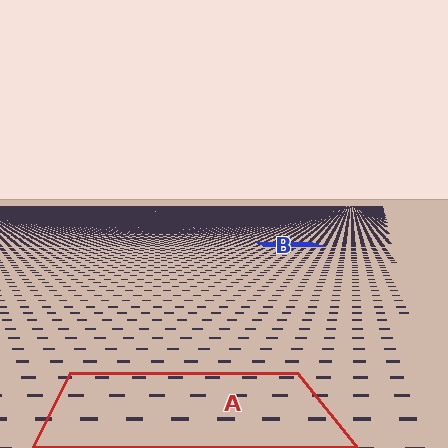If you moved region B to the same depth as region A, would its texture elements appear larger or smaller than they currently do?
They would appear larger. At a closer depth, the same texture elements are projected at a bigger on-screen size.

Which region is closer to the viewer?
Region A is closer. The texture elements there are larger and more spread out.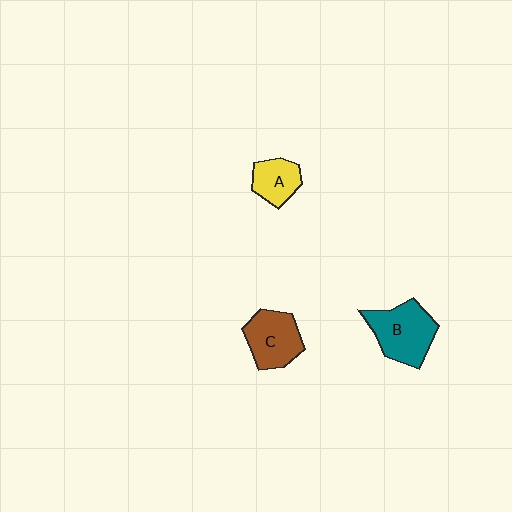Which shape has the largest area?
Shape B (teal).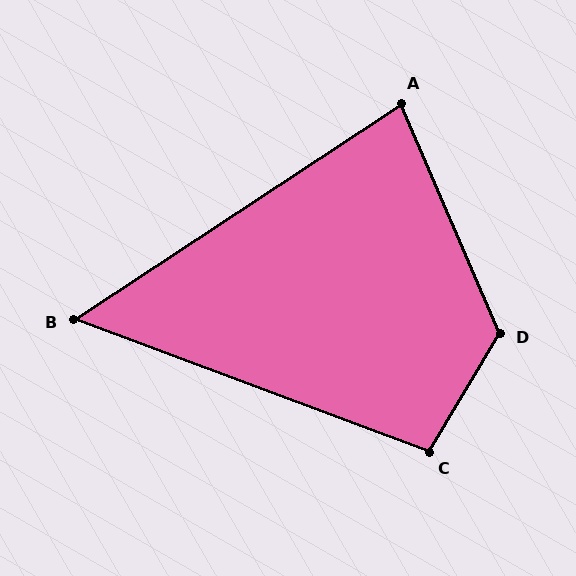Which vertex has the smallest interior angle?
B, at approximately 54 degrees.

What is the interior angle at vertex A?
Approximately 80 degrees (acute).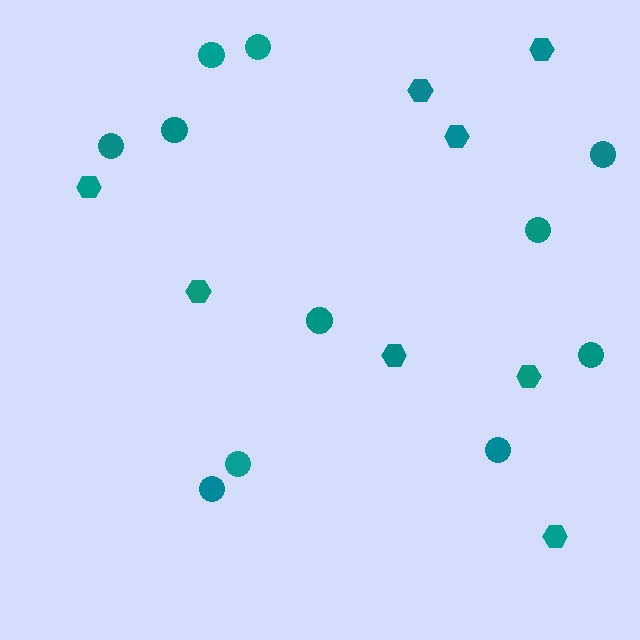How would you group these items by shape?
There are 2 groups: one group of circles (11) and one group of hexagons (8).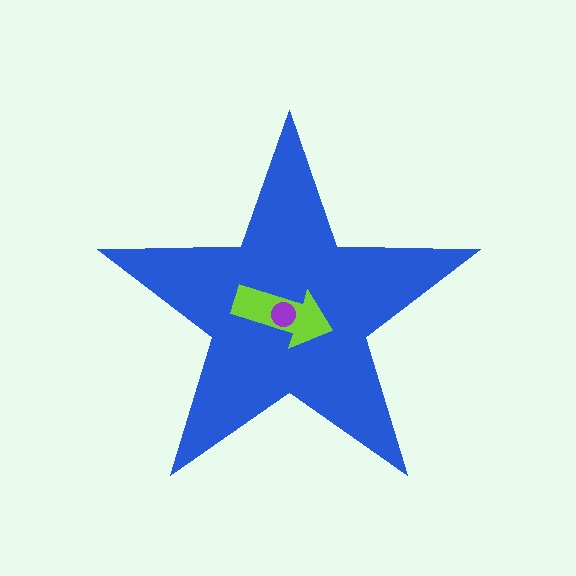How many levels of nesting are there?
3.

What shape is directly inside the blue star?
The lime arrow.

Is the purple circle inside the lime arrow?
Yes.